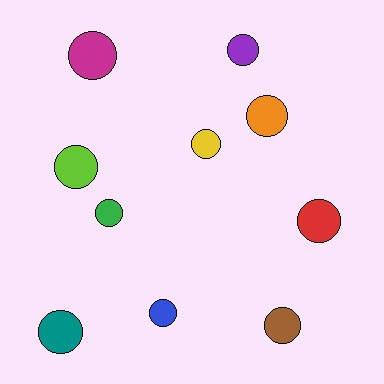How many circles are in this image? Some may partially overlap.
There are 10 circles.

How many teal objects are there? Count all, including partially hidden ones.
There is 1 teal object.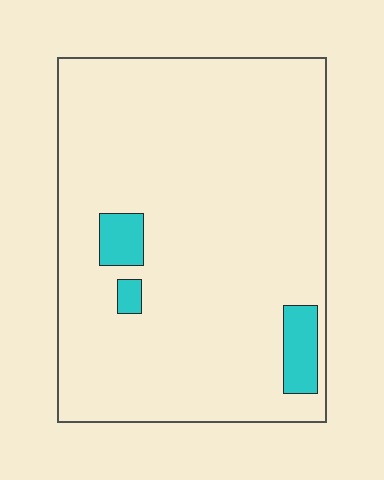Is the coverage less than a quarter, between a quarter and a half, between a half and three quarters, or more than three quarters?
Less than a quarter.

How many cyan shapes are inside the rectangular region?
3.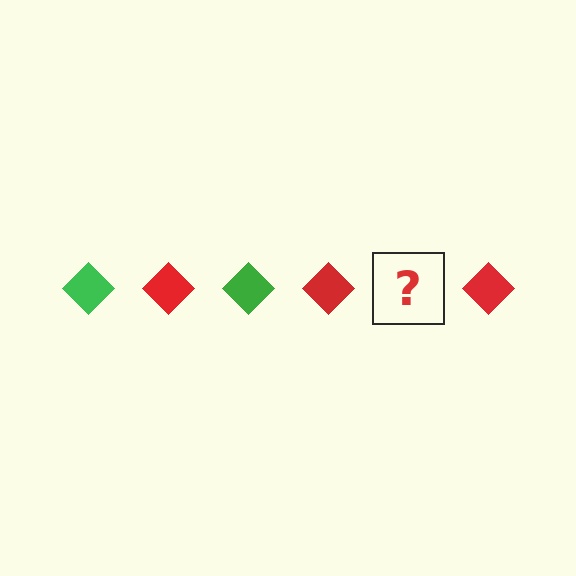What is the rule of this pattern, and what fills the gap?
The rule is that the pattern cycles through green, red diamonds. The gap should be filled with a green diamond.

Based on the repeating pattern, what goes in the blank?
The blank should be a green diamond.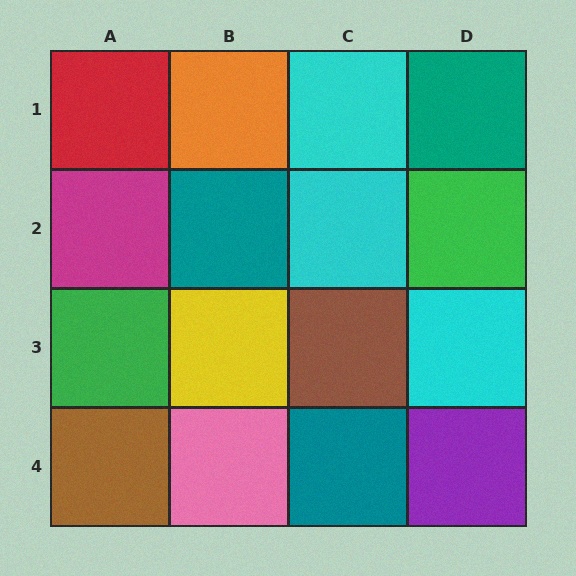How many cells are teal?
3 cells are teal.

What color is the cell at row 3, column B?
Yellow.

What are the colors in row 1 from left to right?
Red, orange, cyan, teal.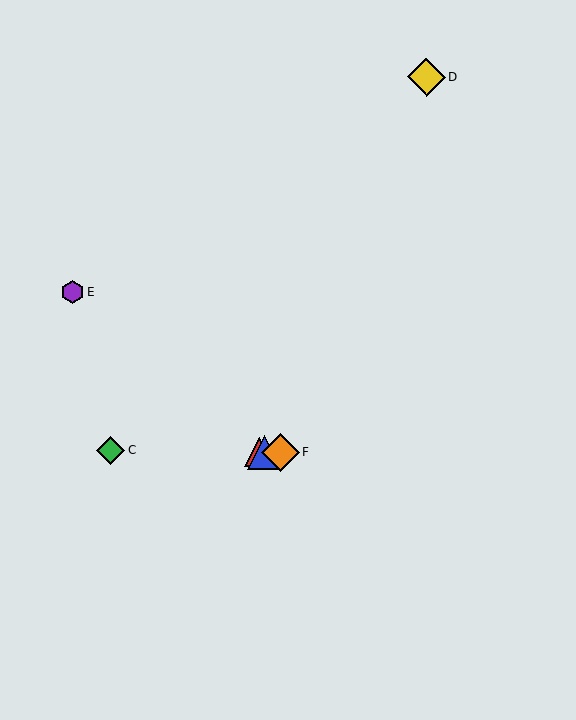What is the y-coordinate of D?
Object D is at y≈77.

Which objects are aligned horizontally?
Objects A, B, C, F are aligned horizontally.